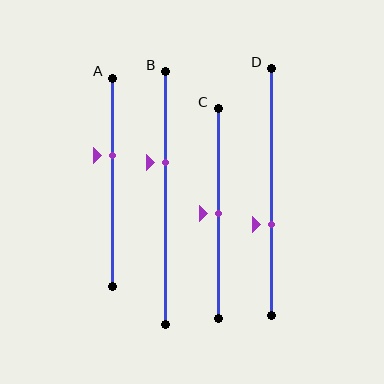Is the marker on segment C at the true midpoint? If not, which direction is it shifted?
Yes, the marker on segment C is at the true midpoint.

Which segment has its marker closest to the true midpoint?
Segment C has its marker closest to the true midpoint.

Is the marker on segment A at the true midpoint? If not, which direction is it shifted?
No, the marker on segment A is shifted upward by about 13% of the segment length.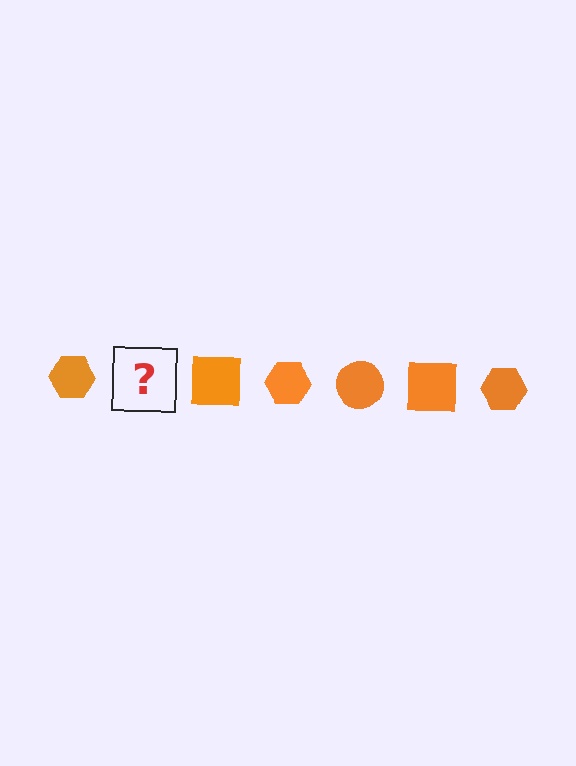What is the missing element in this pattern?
The missing element is an orange circle.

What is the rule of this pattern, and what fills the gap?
The rule is that the pattern cycles through hexagon, circle, square shapes in orange. The gap should be filled with an orange circle.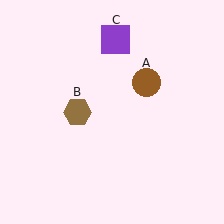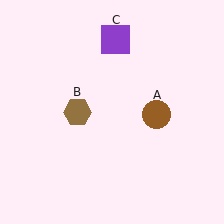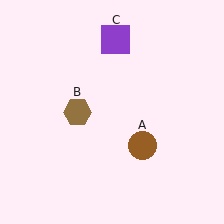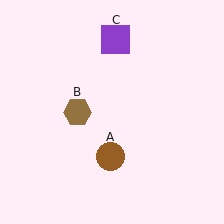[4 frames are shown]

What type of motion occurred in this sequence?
The brown circle (object A) rotated clockwise around the center of the scene.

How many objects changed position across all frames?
1 object changed position: brown circle (object A).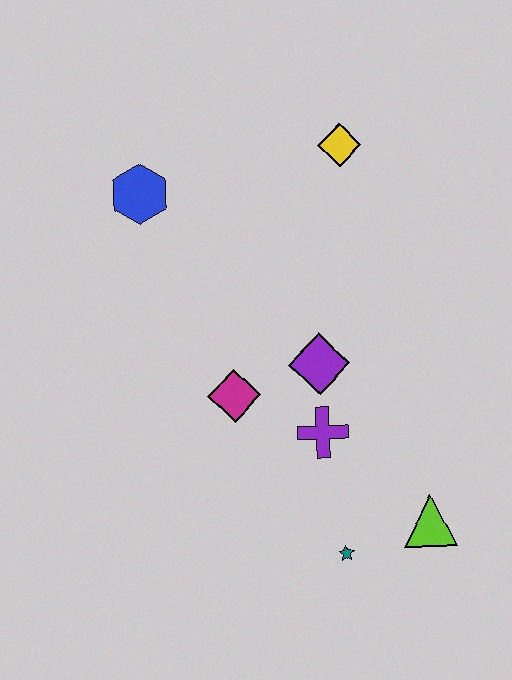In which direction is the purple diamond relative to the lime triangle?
The purple diamond is above the lime triangle.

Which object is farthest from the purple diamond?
The blue hexagon is farthest from the purple diamond.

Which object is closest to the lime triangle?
The teal star is closest to the lime triangle.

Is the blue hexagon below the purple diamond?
No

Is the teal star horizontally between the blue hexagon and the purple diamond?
No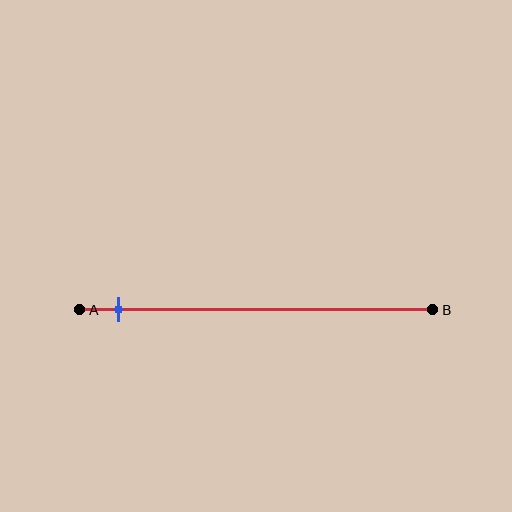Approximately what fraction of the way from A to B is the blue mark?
The blue mark is approximately 10% of the way from A to B.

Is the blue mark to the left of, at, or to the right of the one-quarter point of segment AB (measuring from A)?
The blue mark is to the left of the one-quarter point of segment AB.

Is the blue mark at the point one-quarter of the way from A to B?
No, the mark is at about 10% from A, not at the 25% one-quarter point.